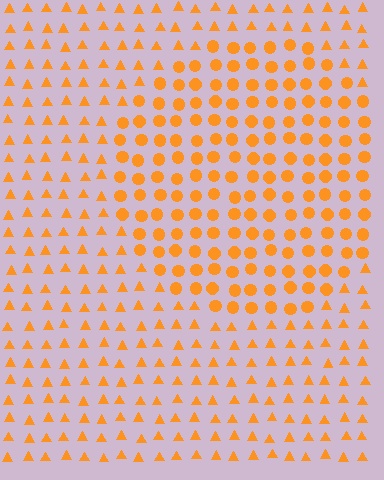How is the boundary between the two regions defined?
The boundary is defined by a change in element shape: circles inside vs. triangles outside. All elements share the same color and spacing.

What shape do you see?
I see a circle.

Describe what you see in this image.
The image is filled with small orange elements arranged in a uniform grid. A circle-shaped region contains circles, while the surrounding area contains triangles. The boundary is defined purely by the change in element shape.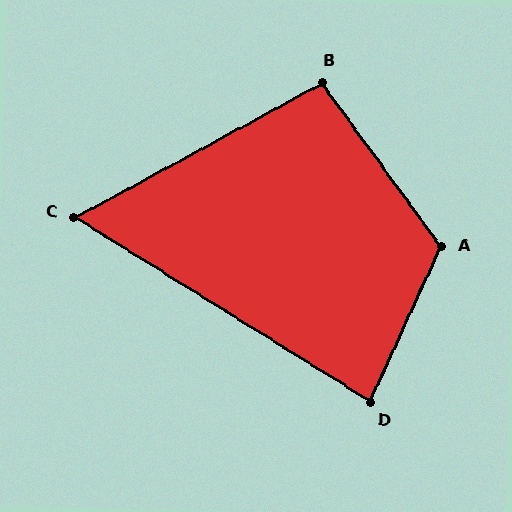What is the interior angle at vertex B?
Approximately 97 degrees (obtuse).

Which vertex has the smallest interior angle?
C, at approximately 61 degrees.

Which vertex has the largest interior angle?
A, at approximately 119 degrees.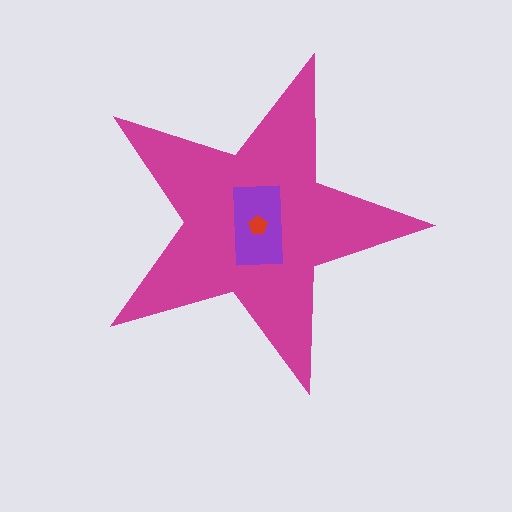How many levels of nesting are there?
3.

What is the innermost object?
The red pentagon.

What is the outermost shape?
The magenta star.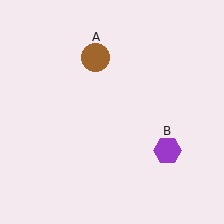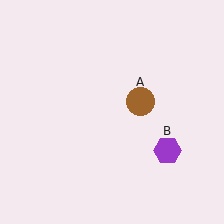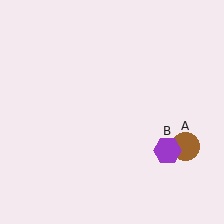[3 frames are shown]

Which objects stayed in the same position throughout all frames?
Purple hexagon (object B) remained stationary.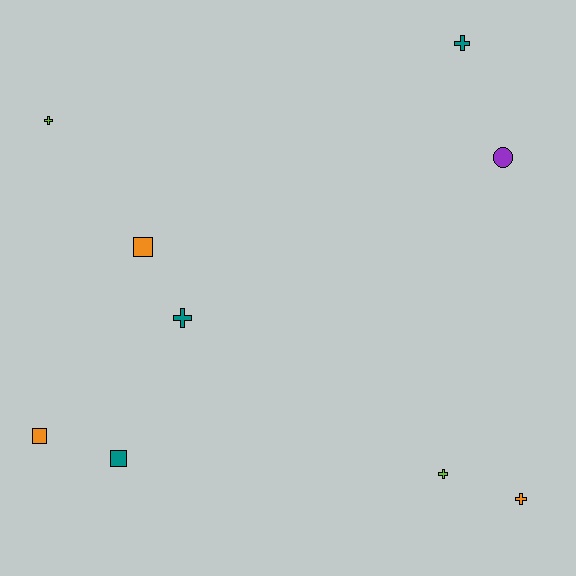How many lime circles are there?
There are no lime circles.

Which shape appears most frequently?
Cross, with 5 objects.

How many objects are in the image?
There are 9 objects.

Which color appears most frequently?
Teal, with 3 objects.